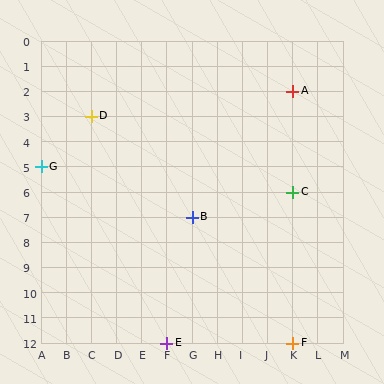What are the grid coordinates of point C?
Point C is at grid coordinates (K, 6).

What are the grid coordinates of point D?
Point D is at grid coordinates (C, 3).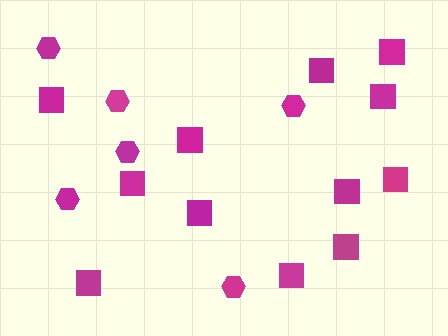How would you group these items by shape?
There are 2 groups: one group of hexagons (6) and one group of squares (12).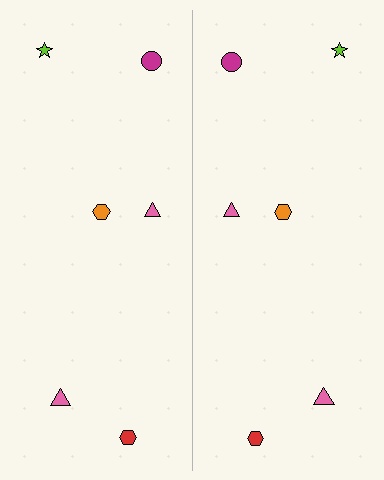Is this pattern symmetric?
Yes, this pattern has bilateral (reflection) symmetry.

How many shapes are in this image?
There are 12 shapes in this image.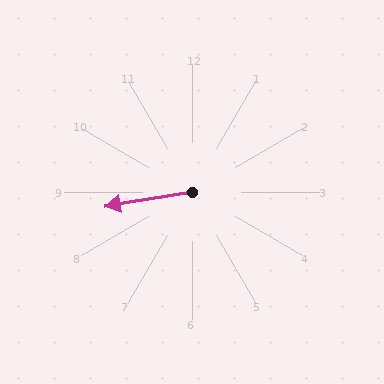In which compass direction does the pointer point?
West.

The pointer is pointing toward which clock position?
Roughly 9 o'clock.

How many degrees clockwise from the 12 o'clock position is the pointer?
Approximately 261 degrees.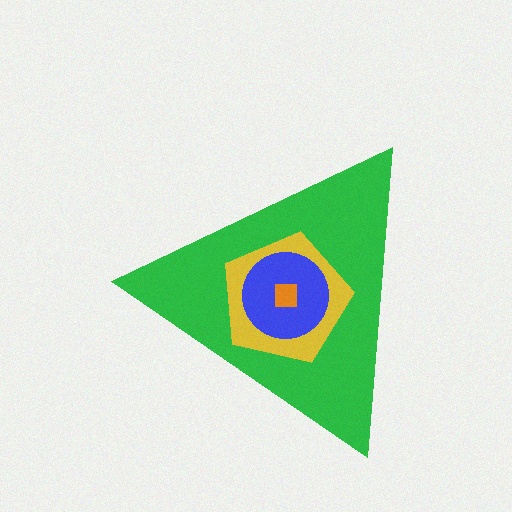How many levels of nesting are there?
4.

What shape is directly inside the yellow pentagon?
The blue circle.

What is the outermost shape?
The green triangle.